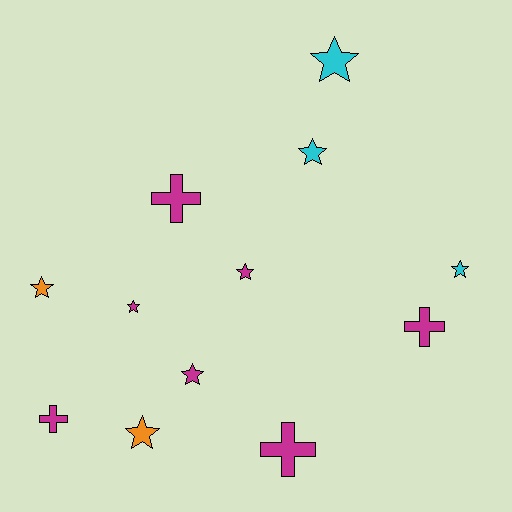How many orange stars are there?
There are 2 orange stars.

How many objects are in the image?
There are 12 objects.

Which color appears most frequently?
Magenta, with 7 objects.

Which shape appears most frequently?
Star, with 8 objects.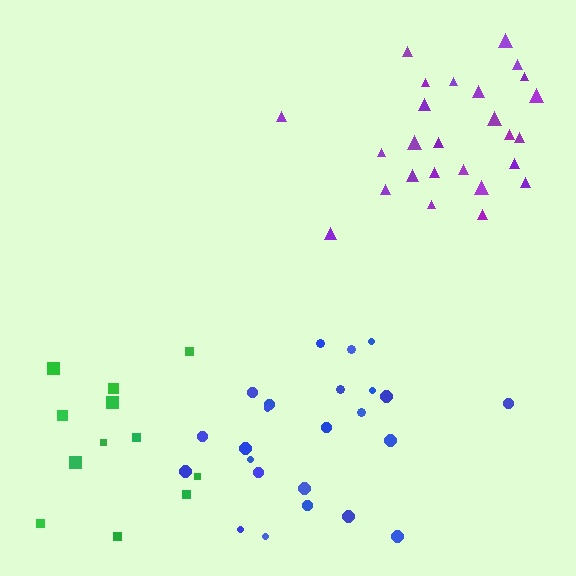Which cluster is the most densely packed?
Purple.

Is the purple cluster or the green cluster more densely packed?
Purple.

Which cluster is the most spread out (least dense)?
Green.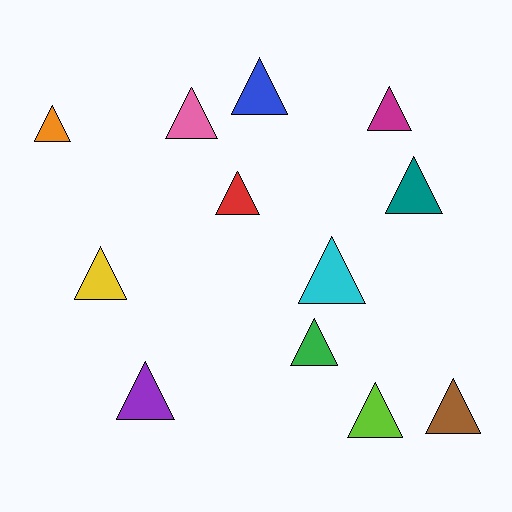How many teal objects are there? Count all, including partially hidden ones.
There is 1 teal object.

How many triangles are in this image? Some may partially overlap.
There are 12 triangles.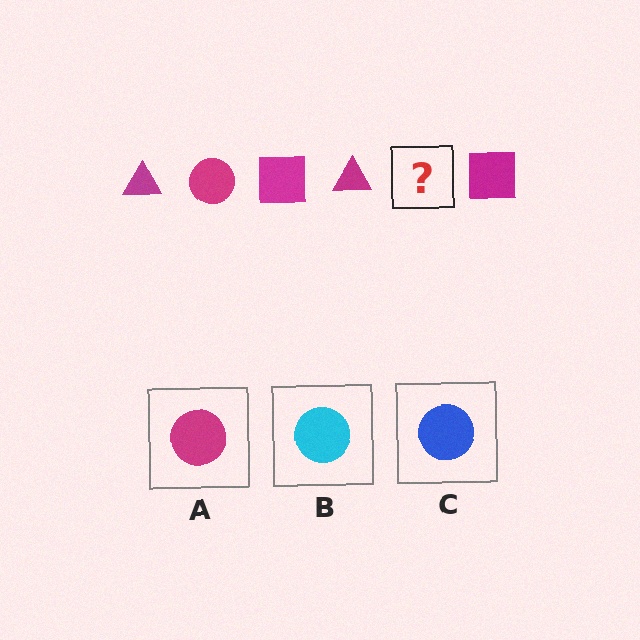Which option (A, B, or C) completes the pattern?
A.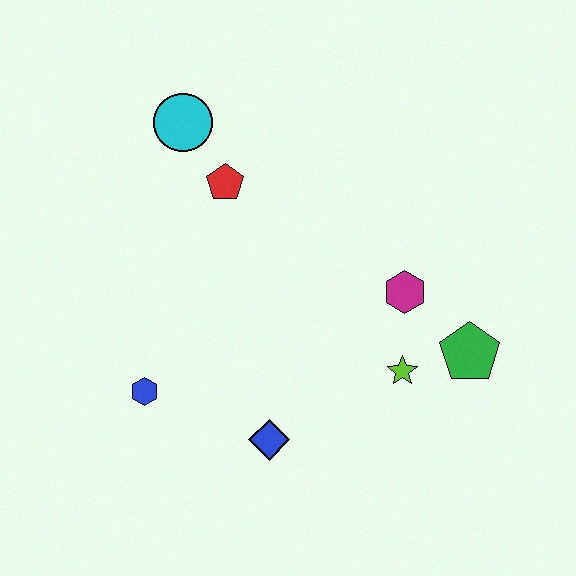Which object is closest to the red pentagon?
The cyan circle is closest to the red pentagon.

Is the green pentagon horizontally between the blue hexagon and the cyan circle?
No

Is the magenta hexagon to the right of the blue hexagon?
Yes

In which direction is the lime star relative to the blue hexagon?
The lime star is to the right of the blue hexagon.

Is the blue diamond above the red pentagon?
No